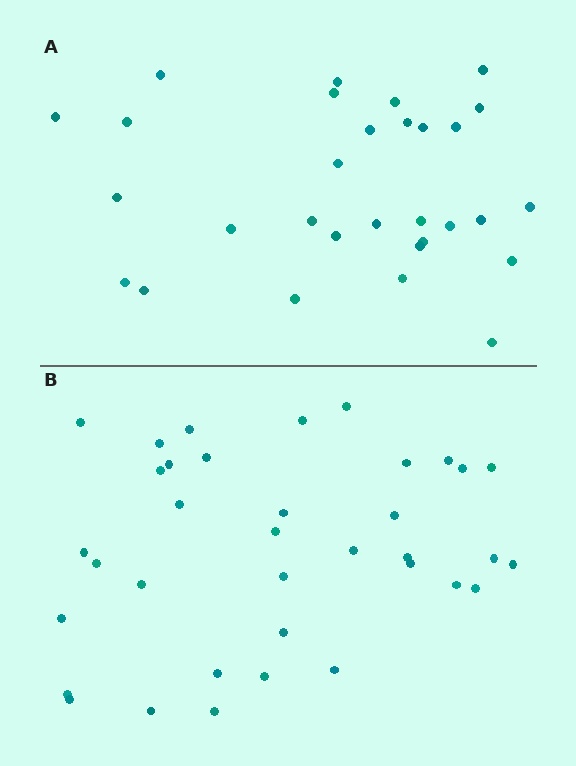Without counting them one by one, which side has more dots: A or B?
Region B (the bottom region) has more dots.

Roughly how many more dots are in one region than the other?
Region B has about 6 more dots than region A.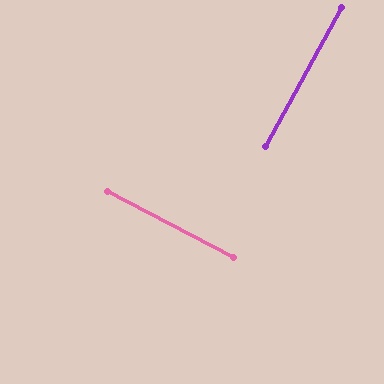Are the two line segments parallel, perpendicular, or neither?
Perpendicular — they meet at approximately 89°.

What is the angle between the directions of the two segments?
Approximately 89 degrees.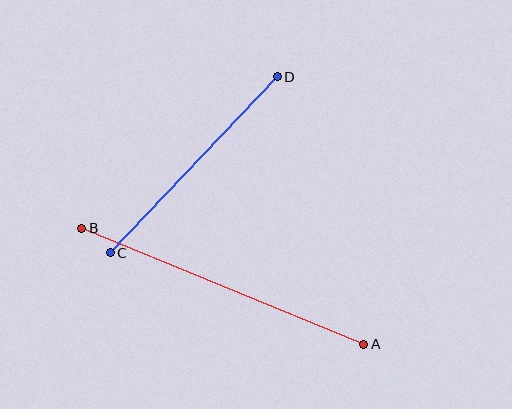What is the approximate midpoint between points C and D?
The midpoint is at approximately (194, 165) pixels.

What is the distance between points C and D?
The distance is approximately 242 pixels.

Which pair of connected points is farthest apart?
Points A and B are farthest apart.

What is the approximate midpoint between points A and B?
The midpoint is at approximately (223, 286) pixels.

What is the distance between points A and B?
The distance is approximately 305 pixels.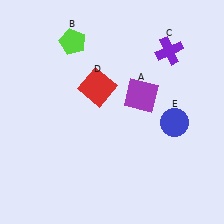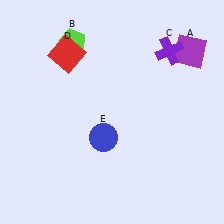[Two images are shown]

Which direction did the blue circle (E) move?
The blue circle (E) moved left.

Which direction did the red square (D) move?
The red square (D) moved up.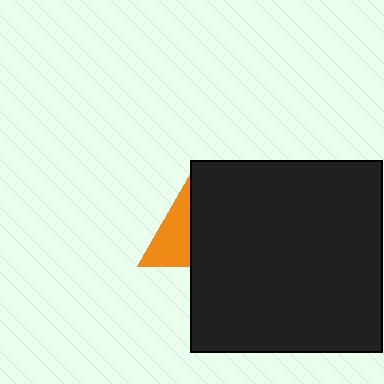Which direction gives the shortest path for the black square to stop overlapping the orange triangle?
Moving right gives the shortest separation.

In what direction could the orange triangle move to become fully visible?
The orange triangle could move left. That would shift it out from behind the black square entirely.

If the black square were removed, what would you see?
You would see the complete orange triangle.